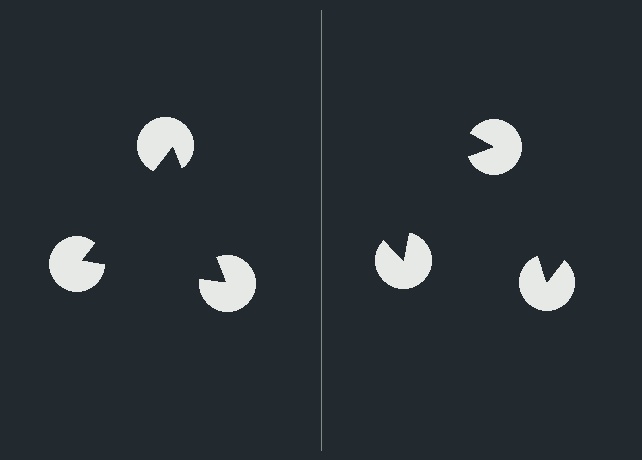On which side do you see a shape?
An illusory triangle appears on the left side. On the right side the wedge cuts are rotated, so no coherent shape forms.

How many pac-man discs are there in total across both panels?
6 — 3 on each side.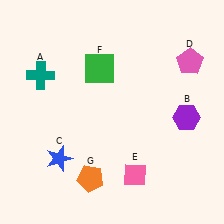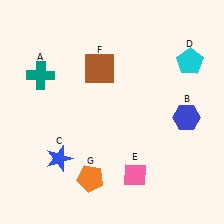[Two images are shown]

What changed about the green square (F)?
In Image 1, F is green. In Image 2, it changed to brown.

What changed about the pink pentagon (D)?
In Image 1, D is pink. In Image 2, it changed to cyan.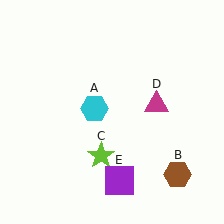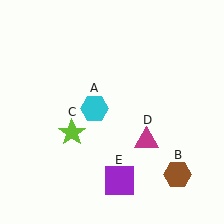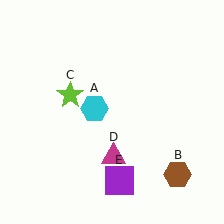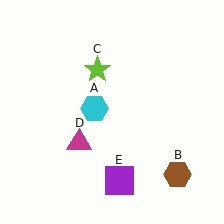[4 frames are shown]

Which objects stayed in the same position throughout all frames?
Cyan hexagon (object A) and brown hexagon (object B) and purple square (object E) remained stationary.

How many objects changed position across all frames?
2 objects changed position: lime star (object C), magenta triangle (object D).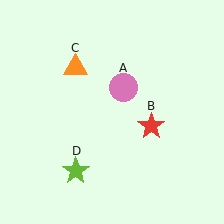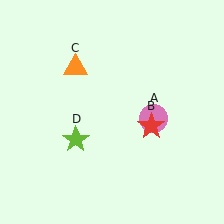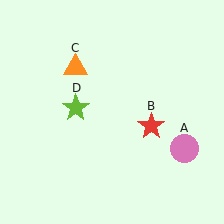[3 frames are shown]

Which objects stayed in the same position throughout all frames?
Red star (object B) and orange triangle (object C) remained stationary.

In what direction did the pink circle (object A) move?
The pink circle (object A) moved down and to the right.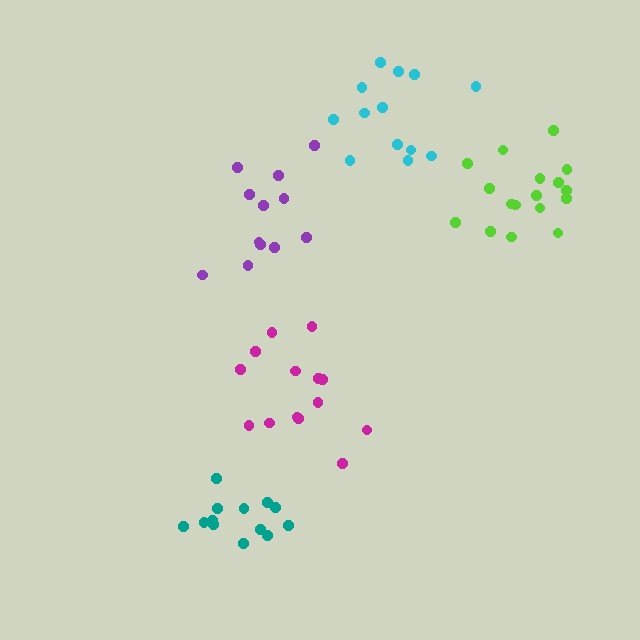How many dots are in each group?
Group 1: 17 dots, Group 2: 13 dots, Group 3: 14 dots, Group 4: 13 dots, Group 5: 12 dots (69 total).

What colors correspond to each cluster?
The clusters are colored: lime, cyan, magenta, teal, purple.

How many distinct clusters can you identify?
There are 5 distinct clusters.